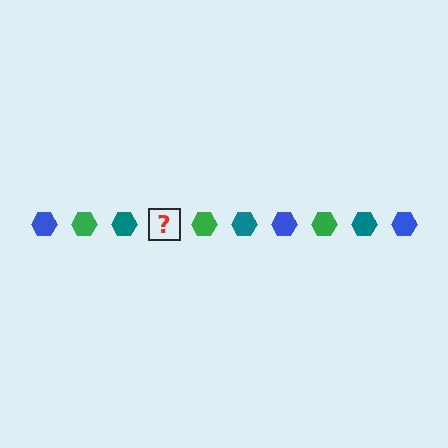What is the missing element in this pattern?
The missing element is a blue hexagon.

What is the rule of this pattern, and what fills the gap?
The rule is that the pattern cycles through blue, green, teal hexagons. The gap should be filled with a blue hexagon.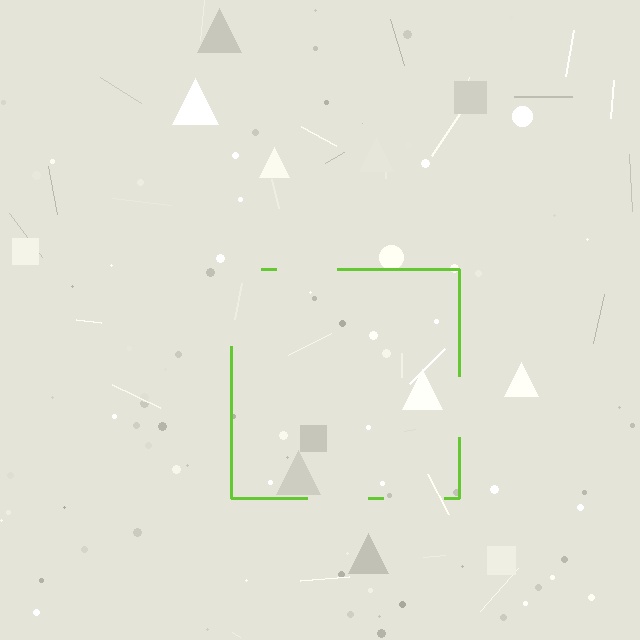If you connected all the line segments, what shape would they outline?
They would outline a square.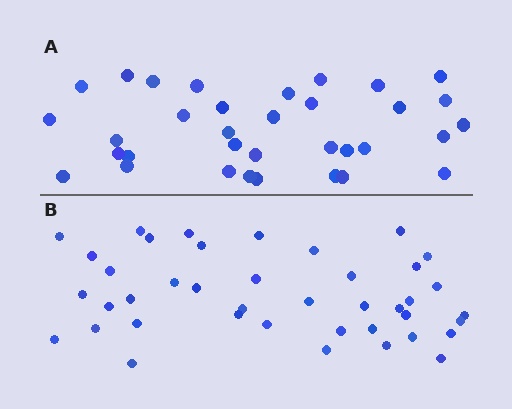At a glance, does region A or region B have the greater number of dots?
Region B (the bottom region) has more dots.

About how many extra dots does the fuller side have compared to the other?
Region B has roughly 8 or so more dots than region A.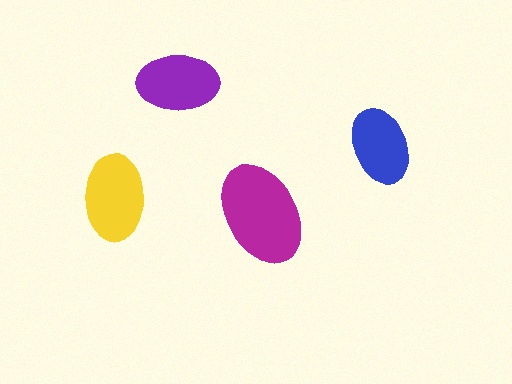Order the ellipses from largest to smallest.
the magenta one, the yellow one, the purple one, the blue one.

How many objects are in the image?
There are 4 objects in the image.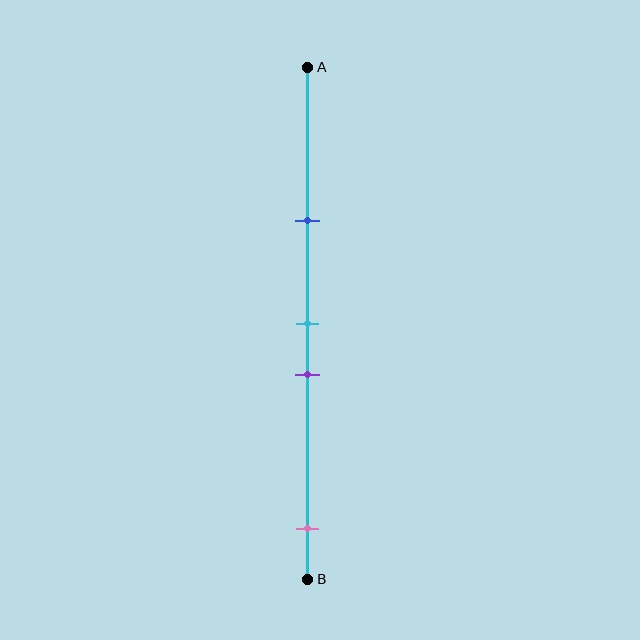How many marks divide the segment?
There are 4 marks dividing the segment.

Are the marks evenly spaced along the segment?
No, the marks are not evenly spaced.